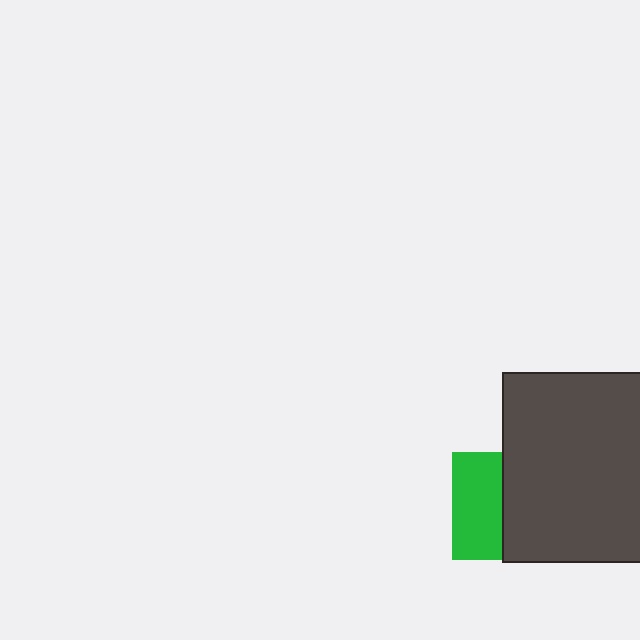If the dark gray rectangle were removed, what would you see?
You would see the complete green square.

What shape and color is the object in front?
The object in front is a dark gray rectangle.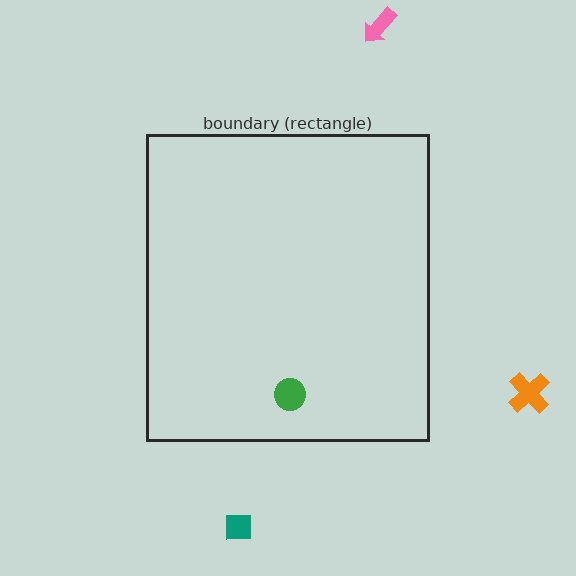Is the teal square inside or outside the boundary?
Outside.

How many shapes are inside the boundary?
1 inside, 3 outside.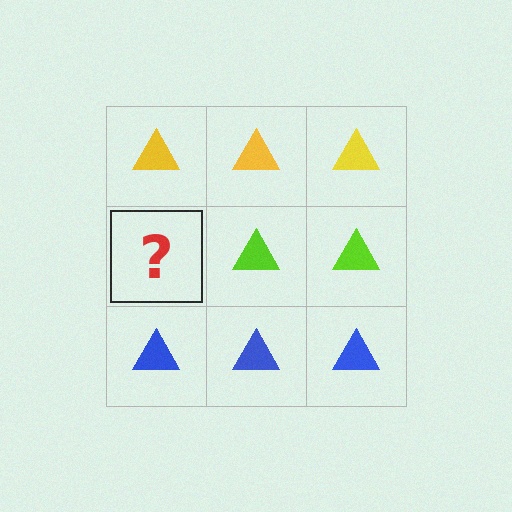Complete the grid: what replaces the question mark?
The question mark should be replaced with a lime triangle.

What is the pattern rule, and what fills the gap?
The rule is that each row has a consistent color. The gap should be filled with a lime triangle.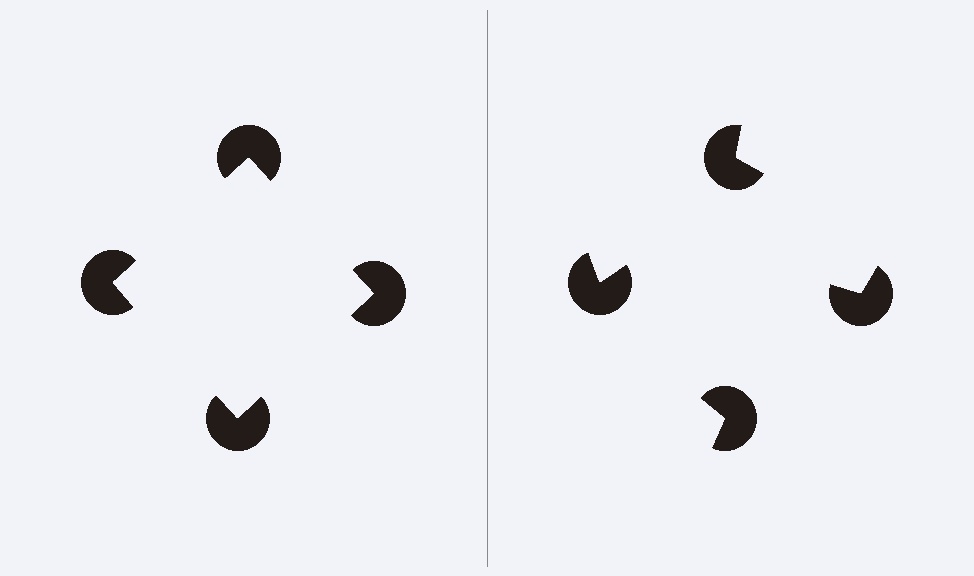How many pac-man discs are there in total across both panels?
8 — 4 on each side.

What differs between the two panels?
The pac-man discs are positioned identically on both sides; only the wedge orientations differ. On the left they align to a square; on the right they are misaligned.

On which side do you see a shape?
An illusory square appears on the left side. On the right side the wedge cuts are rotated, so no coherent shape forms.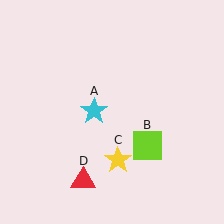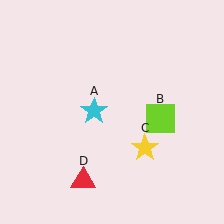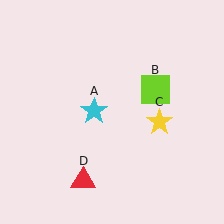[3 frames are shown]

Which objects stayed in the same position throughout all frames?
Cyan star (object A) and red triangle (object D) remained stationary.